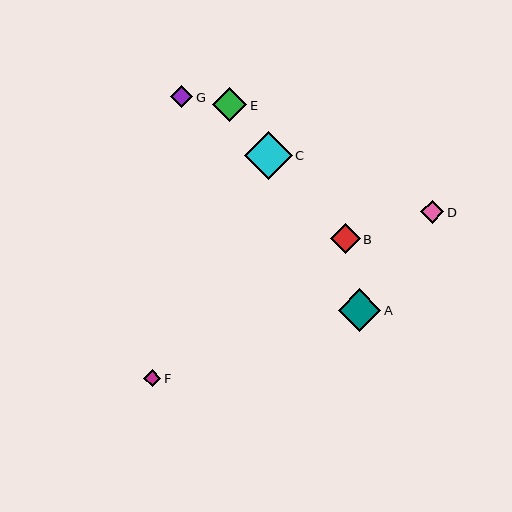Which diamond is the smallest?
Diamond F is the smallest with a size of approximately 17 pixels.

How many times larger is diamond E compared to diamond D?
Diamond E is approximately 1.5 times the size of diamond D.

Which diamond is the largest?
Diamond C is the largest with a size of approximately 48 pixels.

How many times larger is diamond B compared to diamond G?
Diamond B is approximately 1.3 times the size of diamond G.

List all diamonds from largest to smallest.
From largest to smallest: C, A, E, B, D, G, F.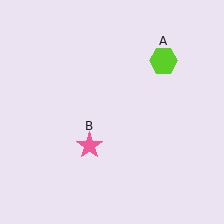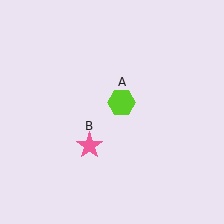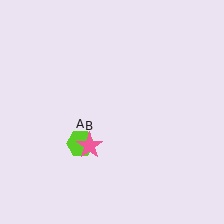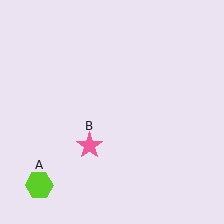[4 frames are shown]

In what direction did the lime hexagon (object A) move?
The lime hexagon (object A) moved down and to the left.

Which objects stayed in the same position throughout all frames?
Pink star (object B) remained stationary.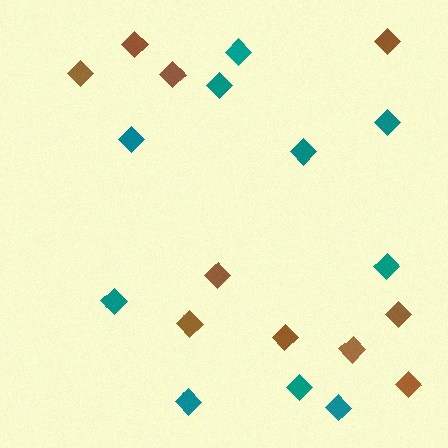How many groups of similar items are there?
There are 2 groups: one group of brown diamonds (10) and one group of teal diamonds (10).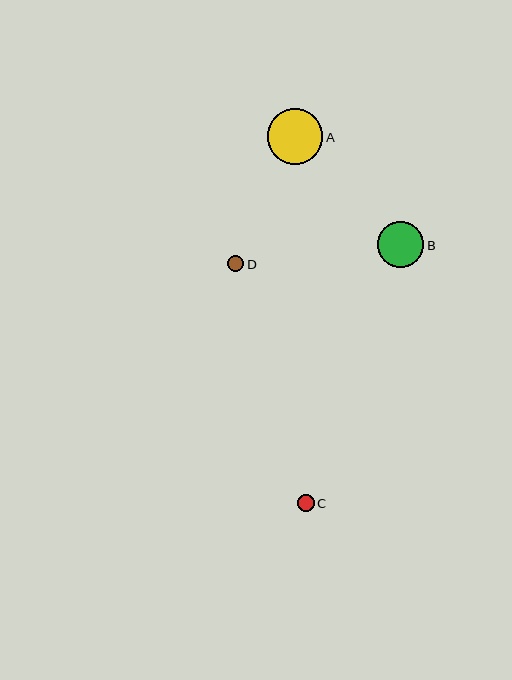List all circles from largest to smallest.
From largest to smallest: A, B, C, D.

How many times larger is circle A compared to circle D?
Circle A is approximately 3.4 times the size of circle D.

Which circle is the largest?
Circle A is the largest with a size of approximately 56 pixels.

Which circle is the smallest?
Circle D is the smallest with a size of approximately 16 pixels.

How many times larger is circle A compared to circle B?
Circle A is approximately 1.2 times the size of circle B.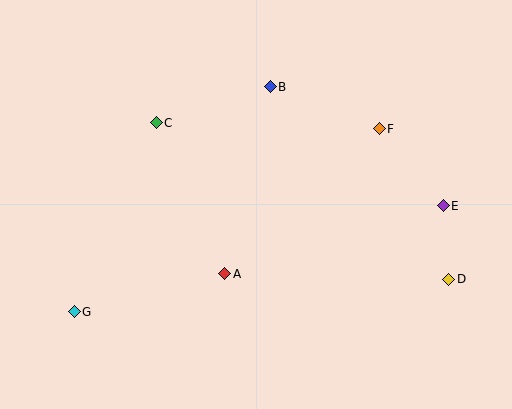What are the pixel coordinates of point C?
Point C is at (156, 123).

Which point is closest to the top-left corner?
Point C is closest to the top-left corner.